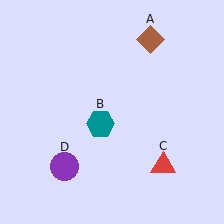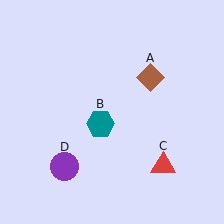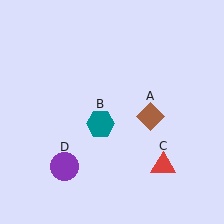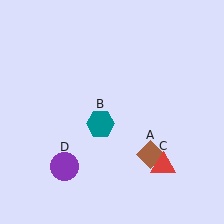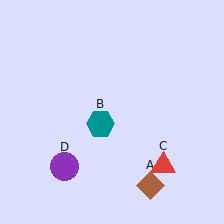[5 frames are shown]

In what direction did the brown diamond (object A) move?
The brown diamond (object A) moved down.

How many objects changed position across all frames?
1 object changed position: brown diamond (object A).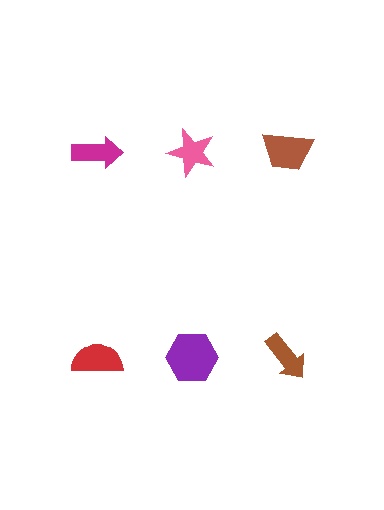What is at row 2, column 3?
A brown arrow.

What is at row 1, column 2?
A pink star.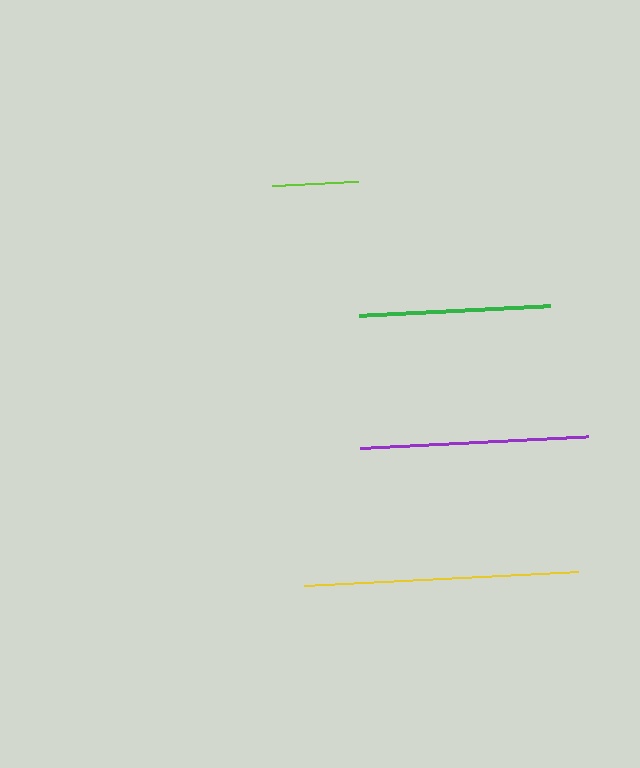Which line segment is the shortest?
The lime line is the shortest at approximately 86 pixels.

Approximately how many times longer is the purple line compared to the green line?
The purple line is approximately 1.2 times the length of the green line.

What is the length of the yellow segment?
The yellow segment is approximately 274 pixels long.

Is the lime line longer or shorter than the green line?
The green line is longer than the lime line.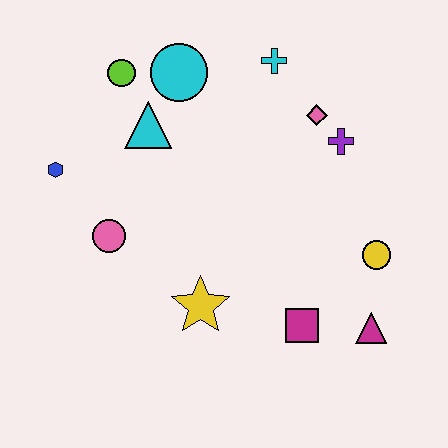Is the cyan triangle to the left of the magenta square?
Yes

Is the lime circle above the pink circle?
Yes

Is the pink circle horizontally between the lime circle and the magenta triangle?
No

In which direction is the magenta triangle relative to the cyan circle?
The magenta triangle is below the cyan circle.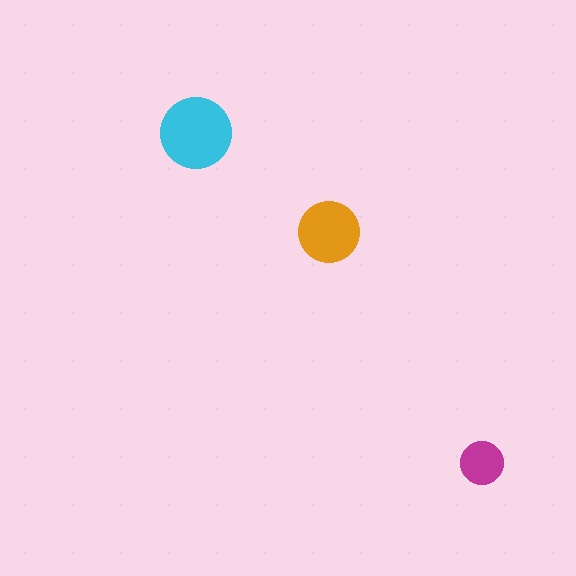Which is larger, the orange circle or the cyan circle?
The cyan one.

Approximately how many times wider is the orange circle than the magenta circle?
About 1.5 times wider.